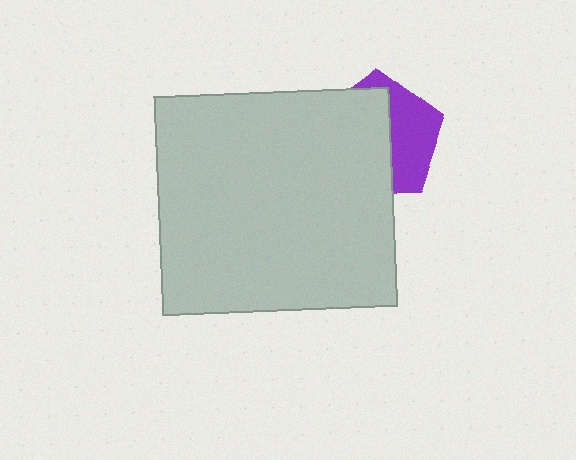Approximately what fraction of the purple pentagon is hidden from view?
Roughly 60% of the purple pentagon is hidden behind the light gray rectangle.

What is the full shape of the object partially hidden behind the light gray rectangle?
The partially hidden object is a purple pentagon.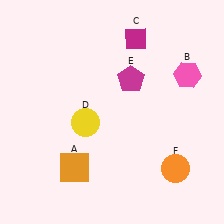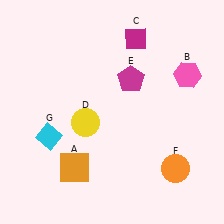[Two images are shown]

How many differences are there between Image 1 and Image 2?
There is 1 difference between the two images.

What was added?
A cyan diamond (G) was added in Image 2.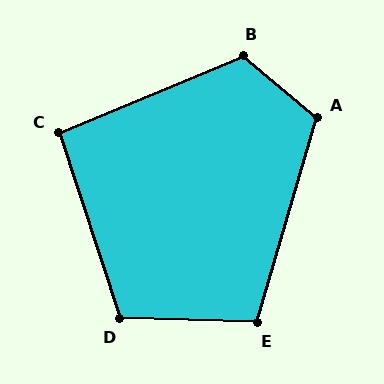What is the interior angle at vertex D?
Approximately 110 degrees (obtuse).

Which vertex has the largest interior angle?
B, at approximately 117 degrees.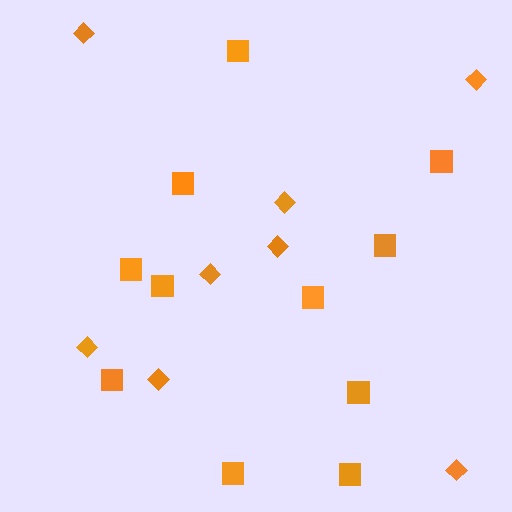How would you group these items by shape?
There are 2 groups: one group of diamonds (8) and one group of squares (11).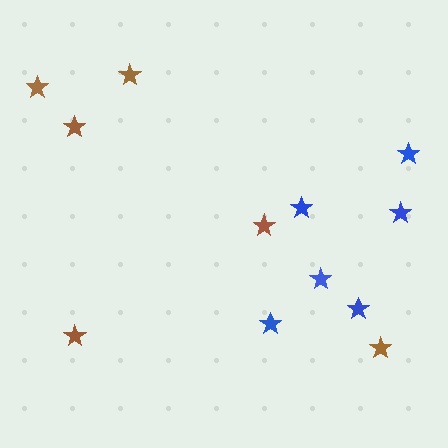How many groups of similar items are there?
There are 2 groups: one group of brown stars (6) and one group of blue stars (6).